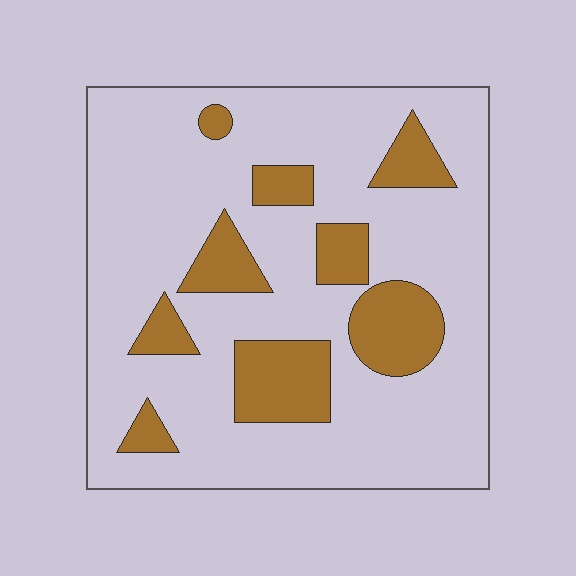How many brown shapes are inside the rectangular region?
9.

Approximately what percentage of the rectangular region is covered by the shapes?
Approximately 20%.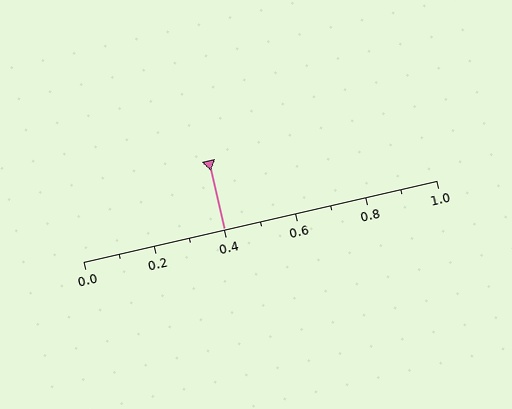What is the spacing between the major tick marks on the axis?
The major ticks are spaced 0.2 apart.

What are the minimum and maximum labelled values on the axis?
The axis runs from 0.0 to 1.0.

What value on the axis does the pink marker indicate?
The marker indicates approximately 0.4.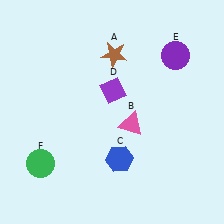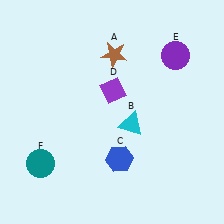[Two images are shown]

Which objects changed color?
B changed from pink to cyan. F changed from green to teal.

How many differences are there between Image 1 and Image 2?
There are 2 differences between the two images.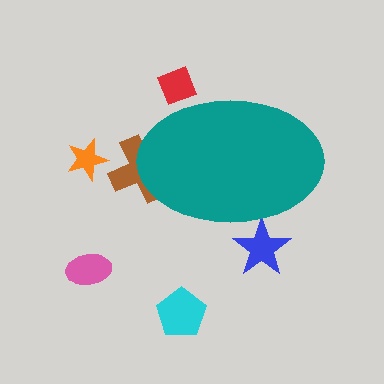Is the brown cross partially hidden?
Yes, the brown cross is partially hidden behind the teal ellipse.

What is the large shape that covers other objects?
A teal ellipse.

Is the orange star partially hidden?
No, the orange star is fully visible.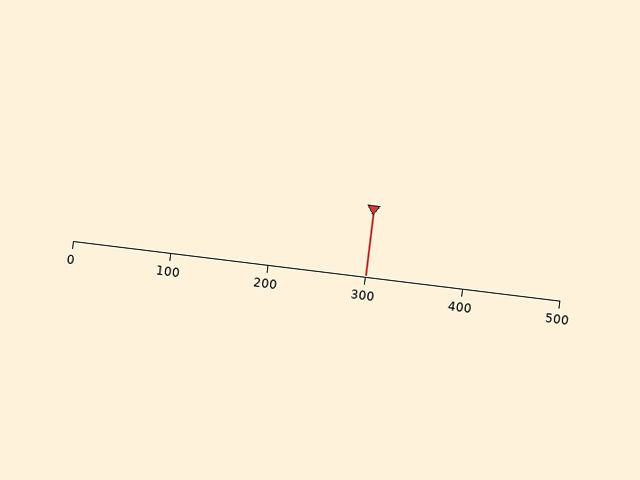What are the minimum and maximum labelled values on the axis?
The axis runs from 0 to 500.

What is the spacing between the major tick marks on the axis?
The major ticks are spaced 100 apart.